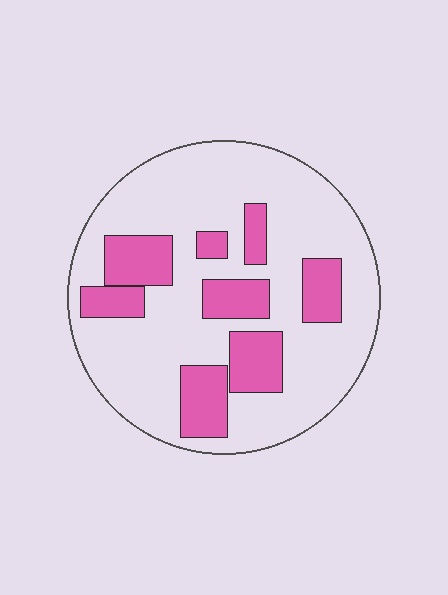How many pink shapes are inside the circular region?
8.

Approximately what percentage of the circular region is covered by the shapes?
Approximately 25%.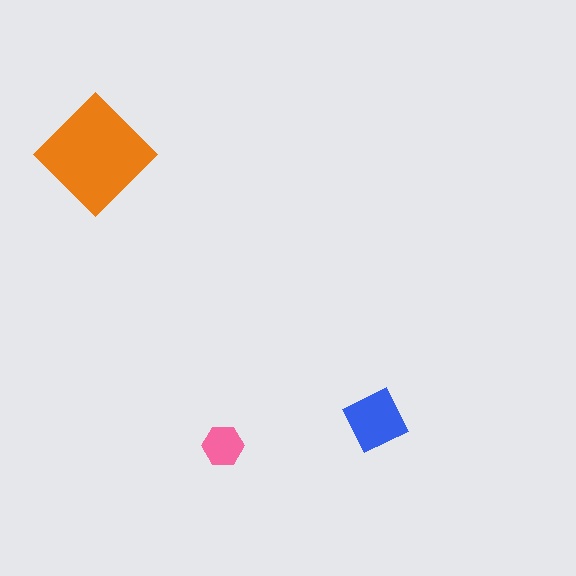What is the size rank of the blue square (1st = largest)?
2nd.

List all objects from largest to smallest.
The orange diamond, the blue square, the pink hexagon.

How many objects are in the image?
There are 3 objects in the image.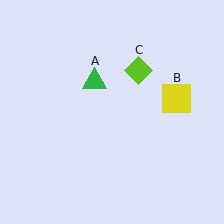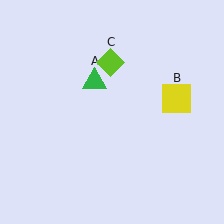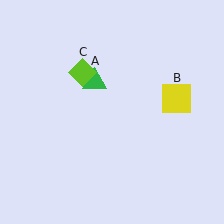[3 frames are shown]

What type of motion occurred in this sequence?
The lime diamond (object C) rotated counterclockwise around the center of the scene.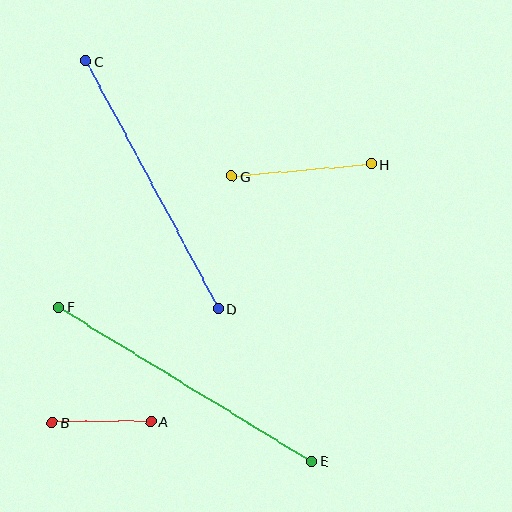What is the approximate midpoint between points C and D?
The midpoint is at approximately (152, 185) pixels.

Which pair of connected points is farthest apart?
Points E and F are farthest apart.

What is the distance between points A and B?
The distance is approximately 99 pixels.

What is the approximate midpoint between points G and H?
The midpoint is at approximately (301, 170) pixels.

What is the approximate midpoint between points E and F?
The midpoint is at approximately (185, 384) pixels.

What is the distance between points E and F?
The distance is approximately 296 pixels.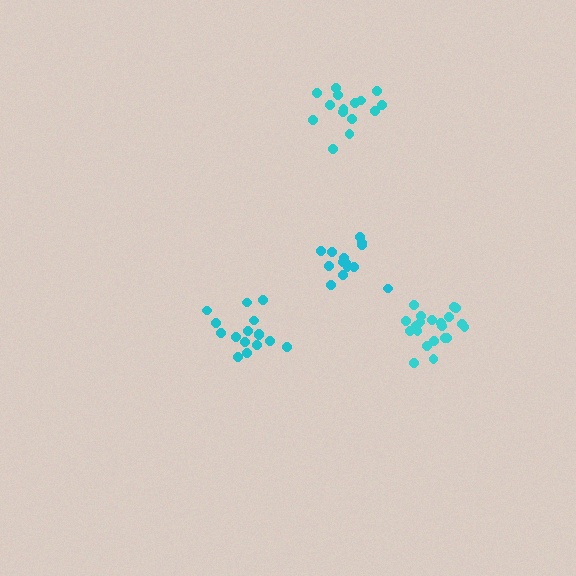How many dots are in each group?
Group 1: 21 dots, Group 2: 16 dots, Group 3: 15 dots, Group 4: 15 dots (67 total).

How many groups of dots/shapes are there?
There are 4 groups.